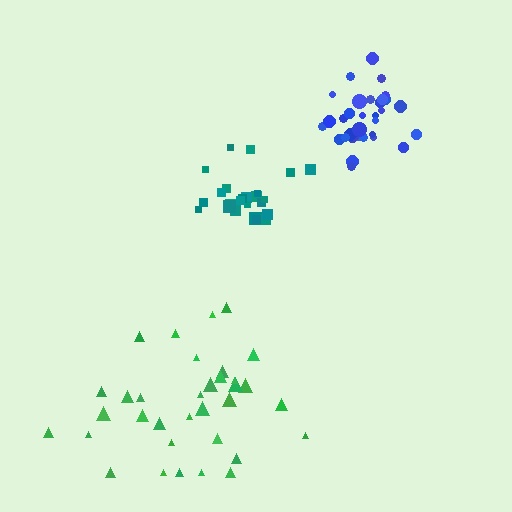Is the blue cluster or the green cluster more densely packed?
Blue.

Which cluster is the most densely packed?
Blue.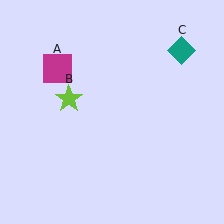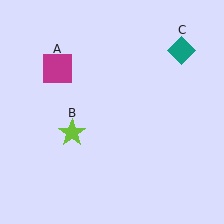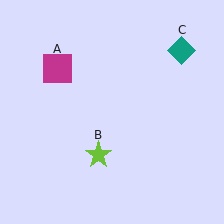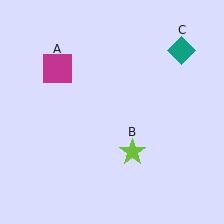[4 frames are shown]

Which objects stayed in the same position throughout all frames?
Magenta square (object A) and teal diamond (object C) remained stationary.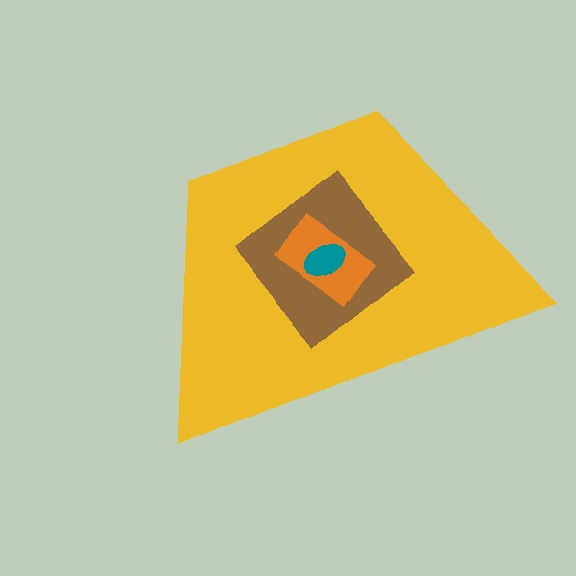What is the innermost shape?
The teal ellipse.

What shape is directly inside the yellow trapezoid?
The brown diamond.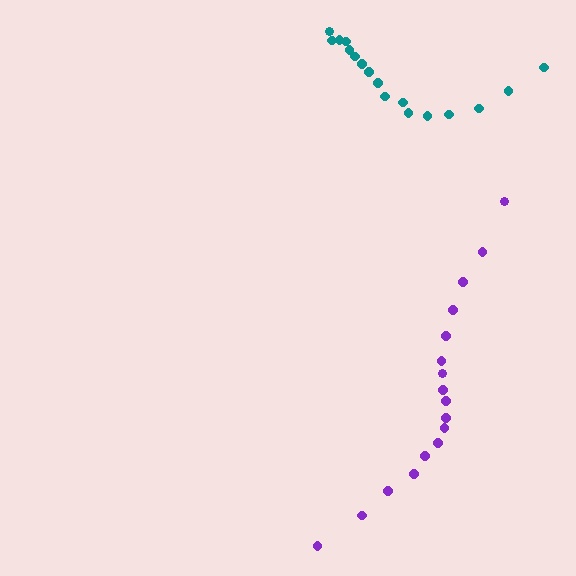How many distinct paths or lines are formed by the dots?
There are 2 distinct paths.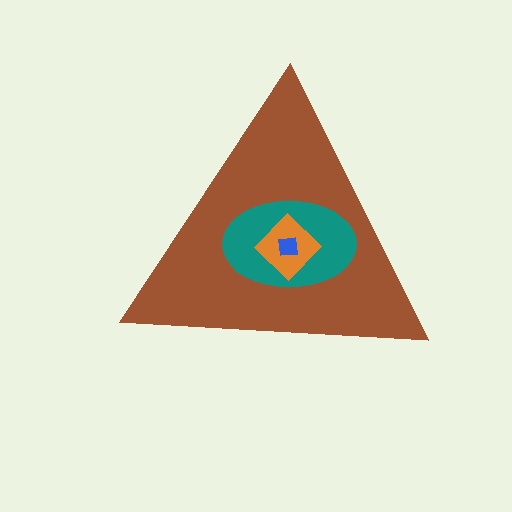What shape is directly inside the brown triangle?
The teal ellipse.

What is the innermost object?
The blue square.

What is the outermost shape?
The brown triangle.